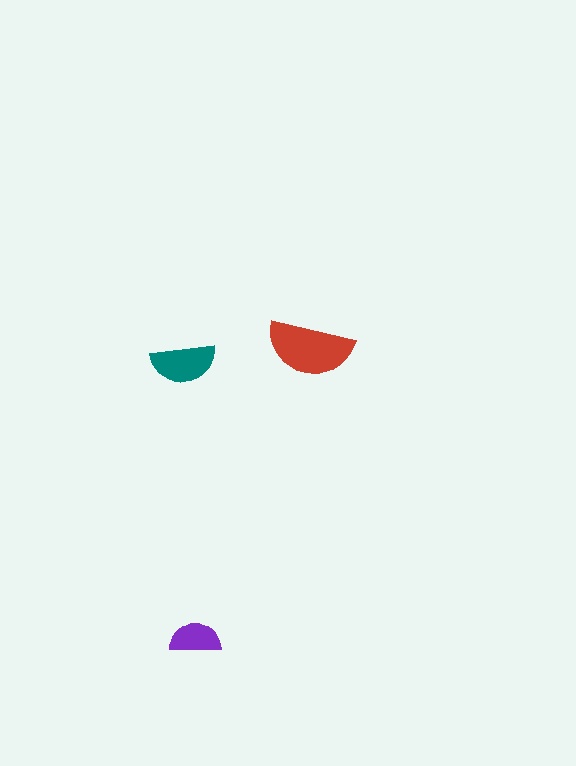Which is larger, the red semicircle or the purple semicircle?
The red one.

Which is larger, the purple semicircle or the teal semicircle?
The teal one.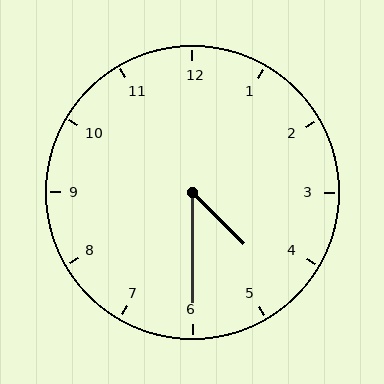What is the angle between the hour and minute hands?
Approximately 45 degrees.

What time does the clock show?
4:30.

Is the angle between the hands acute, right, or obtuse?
It is acute.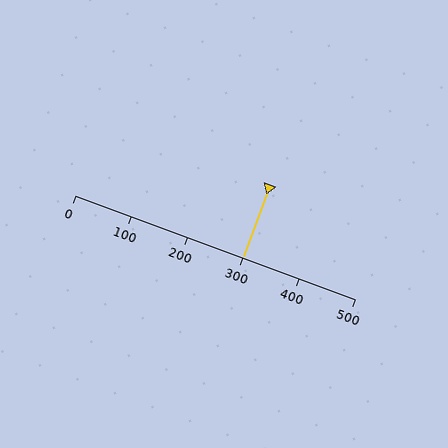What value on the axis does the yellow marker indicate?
The marker indicates approximately 300.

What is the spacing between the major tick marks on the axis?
The major ticks are spaced 100 apart.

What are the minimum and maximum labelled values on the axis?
The axis runs from 0 to 500.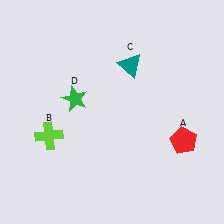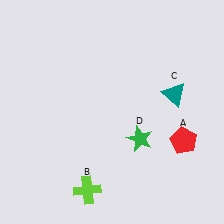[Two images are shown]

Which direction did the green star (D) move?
The green star (D) moved right.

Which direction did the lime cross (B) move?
The lime cross (B) moved down.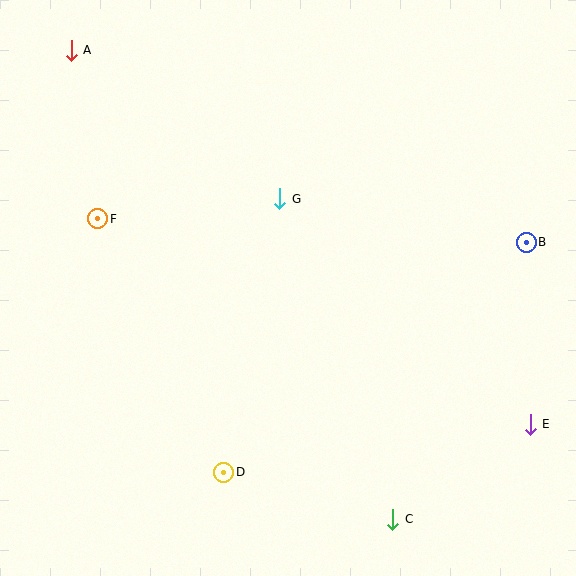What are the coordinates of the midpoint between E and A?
The midpoint between E and A is at (301, 237).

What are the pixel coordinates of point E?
Point E is at (530, 425).